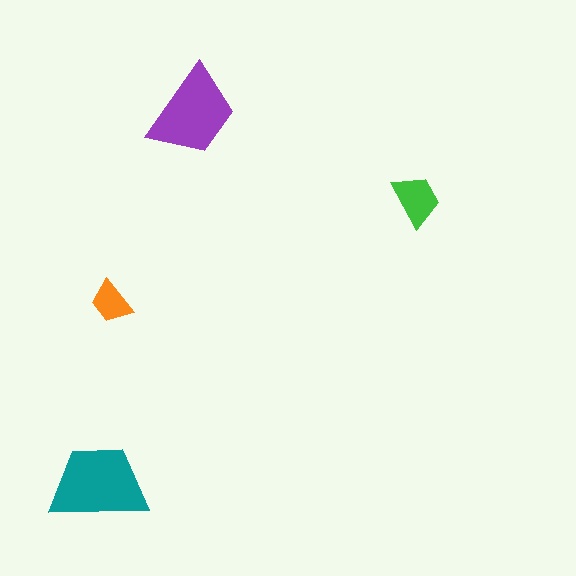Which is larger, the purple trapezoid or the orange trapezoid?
The purple one.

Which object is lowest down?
The teal trapezoid is bottommost.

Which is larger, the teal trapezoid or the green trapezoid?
The teal one.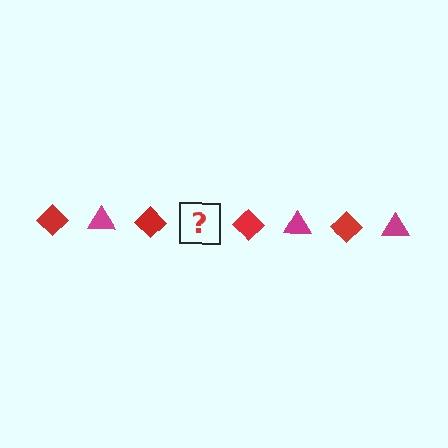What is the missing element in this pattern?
The missing element is a magenta triangle.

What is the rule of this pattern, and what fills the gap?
The rule is that the pattern alternates between red diamond and magenta triangle. The gap should be filled with a magenta triangle.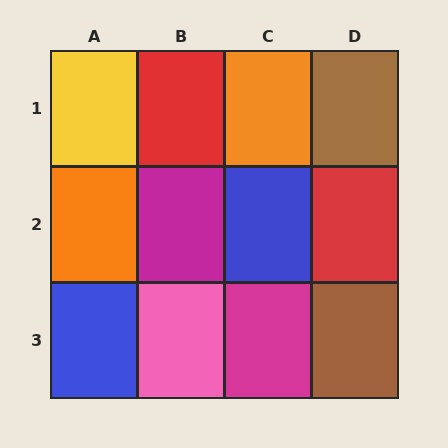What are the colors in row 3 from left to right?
Blue, pink, magenta, brown.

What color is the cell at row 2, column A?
Orange.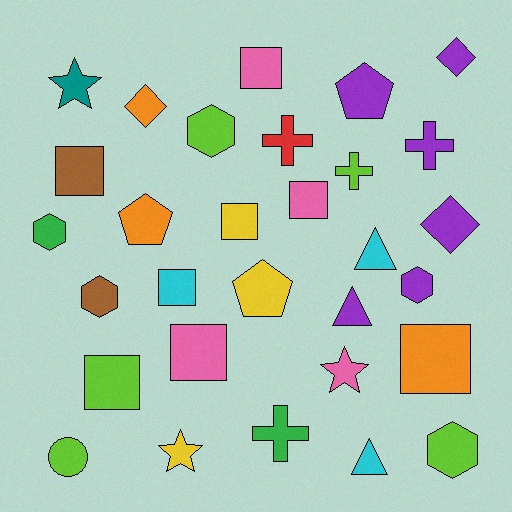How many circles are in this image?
There is 1 circle.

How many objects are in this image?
There are 30 objects.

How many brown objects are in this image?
There are 2 brown objects.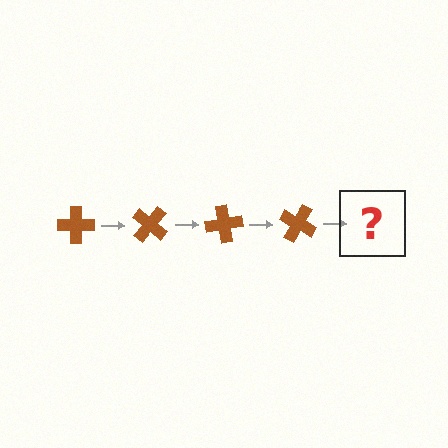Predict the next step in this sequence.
The next step is a brown cross rotated 160 degrees.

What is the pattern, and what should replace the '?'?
The pattern is that the cross rotates 40 degrees each step. The '?' should be a brown cross rotated 160 degrees.